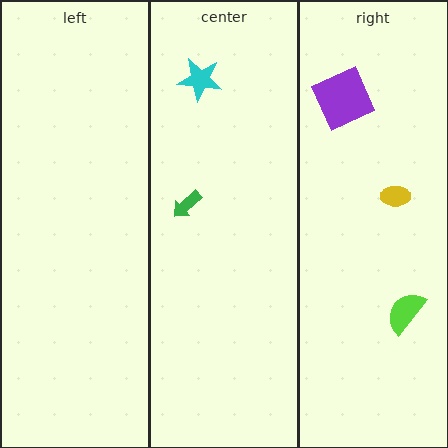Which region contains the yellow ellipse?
The right region.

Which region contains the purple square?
The right region.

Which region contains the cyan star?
The center region.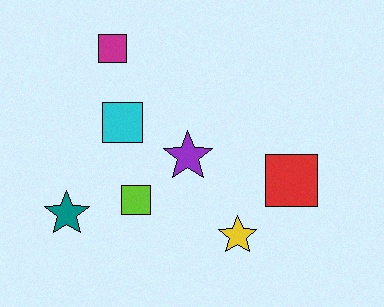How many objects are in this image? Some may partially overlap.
There are 7 objects.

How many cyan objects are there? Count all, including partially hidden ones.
There is 1 cyan object.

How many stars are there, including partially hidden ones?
There are 3 stars.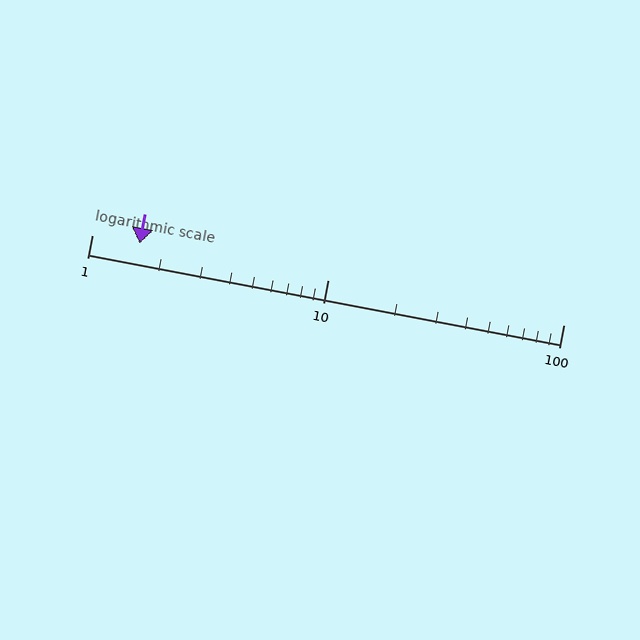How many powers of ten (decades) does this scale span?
The scale spans 2 decades, from 1 to 100.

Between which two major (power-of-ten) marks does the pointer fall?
The pointer is between 1 and 10.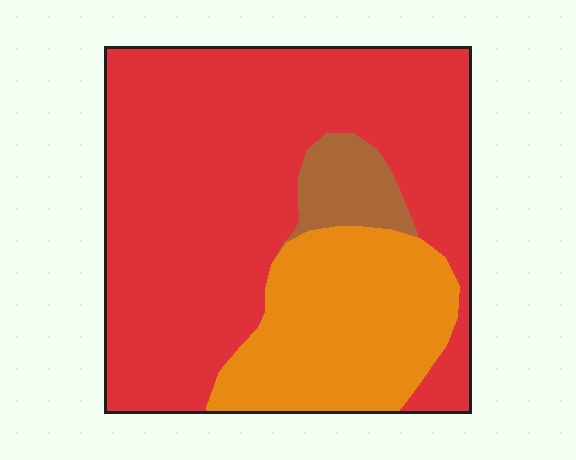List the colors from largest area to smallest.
From largest to smallest: red, orange, brown.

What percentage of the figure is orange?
Orange takes up between a sixth and a third of the figure.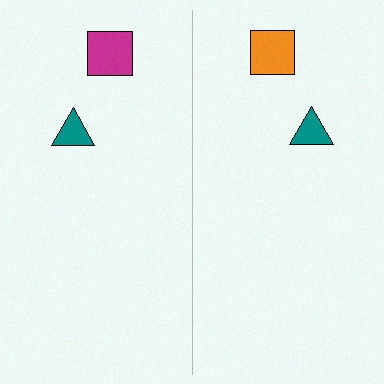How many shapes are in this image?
There are 4 shapes in this image.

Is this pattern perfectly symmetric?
No, the pattern is not perfectly symmetric. The orange square on the right side breaks the symmetry — its mirror counterpart is magenta.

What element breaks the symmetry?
The orange square on the right side breaks the symmetry — its mirror counterpart is magenta.